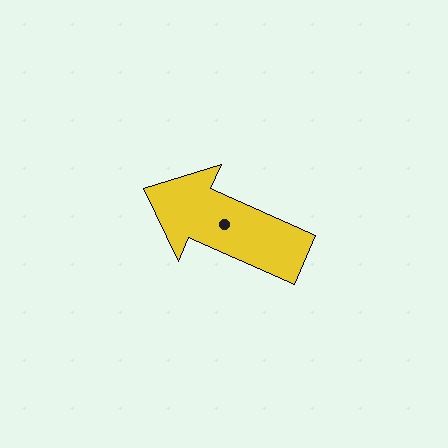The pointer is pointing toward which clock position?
Roughly 10 o'clock.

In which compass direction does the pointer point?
Northwest.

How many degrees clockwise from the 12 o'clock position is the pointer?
Approximately 294 degrees.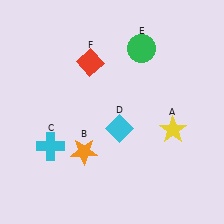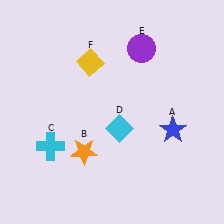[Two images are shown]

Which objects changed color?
A changed from yellow to blue. E changed from green to purple. F changed from red to yellow.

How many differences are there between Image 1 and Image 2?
There are 3 differences between the two images.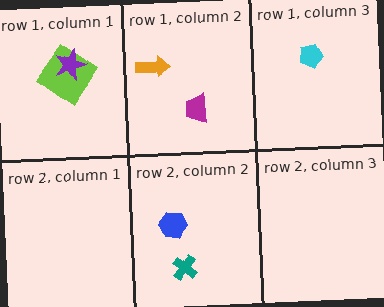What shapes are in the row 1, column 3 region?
The cyan pentagon.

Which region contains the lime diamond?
The row 1, column 1 region.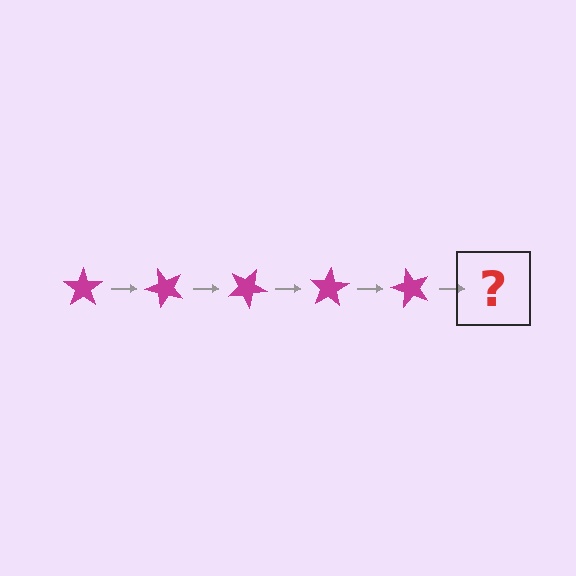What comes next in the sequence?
The next element should be a magenta star rotated 250 degrees.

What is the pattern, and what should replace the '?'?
The pattern is that the star rotates 50 degrees each step. The '?' should be a magenta star rotated 250 degrees.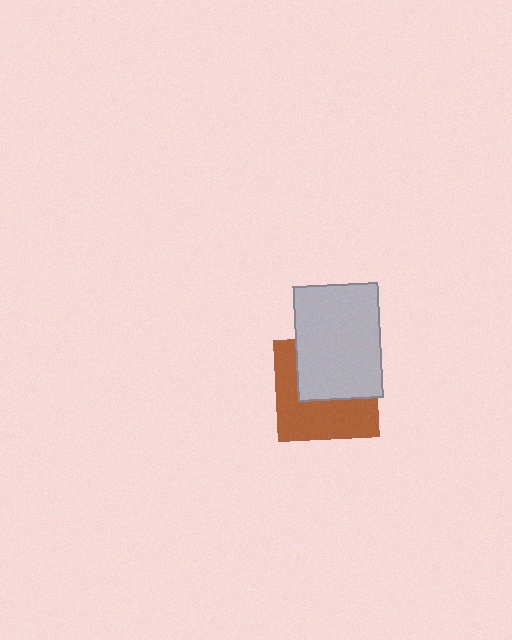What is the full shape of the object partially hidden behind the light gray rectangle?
The partially hidden object is a brown square.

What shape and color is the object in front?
The object in front is a light gray rectangle.